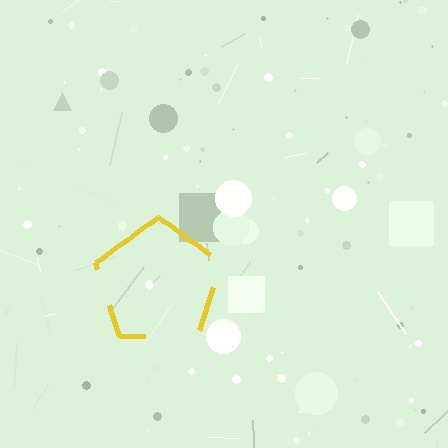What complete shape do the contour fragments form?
The contour fragments form a pentagon.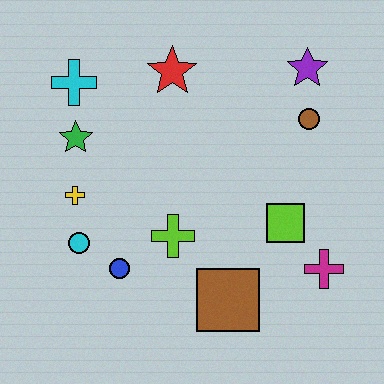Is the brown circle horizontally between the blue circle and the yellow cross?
No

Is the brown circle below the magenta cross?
No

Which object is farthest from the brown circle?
The cyan circle is farthest from the brown circle.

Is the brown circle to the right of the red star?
Yes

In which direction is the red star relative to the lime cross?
The red star is above the lime cross.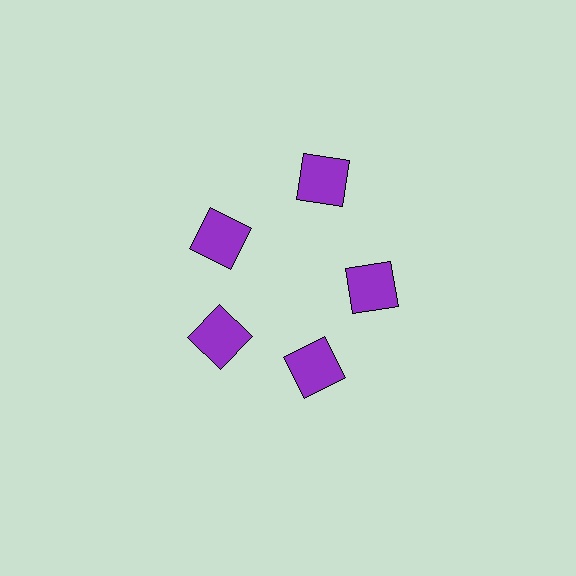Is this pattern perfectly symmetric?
No. The 5 purple squares are arranged in a ring, but one element near the 1 o'clock position is pushed outward from the center, breaking the 5-fold rotational symmetry.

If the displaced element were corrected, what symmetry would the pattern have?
It would have 5-fold rotational symmetry — the pattern would map onto itself every 72 degrees.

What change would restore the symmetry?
The symmetry would be restored by moving it inward, back onto the ring so that all 5 squares sit at equal angles and equal distance from the center.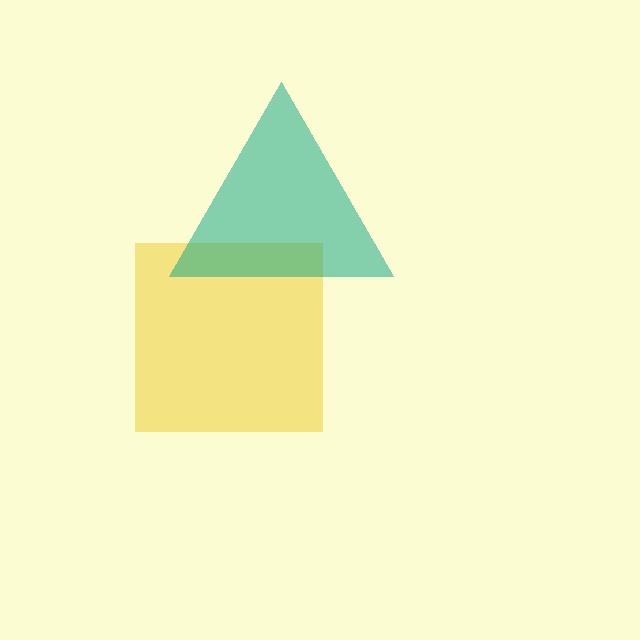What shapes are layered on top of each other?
The layered shapes are: a yellow square, a teal triangle.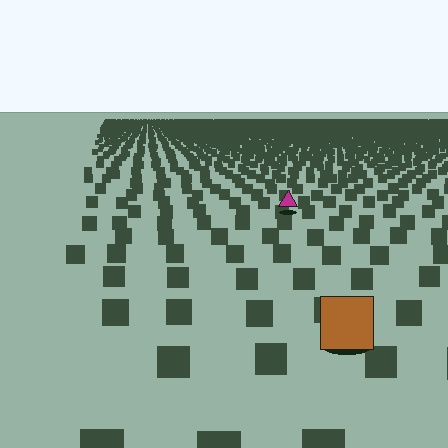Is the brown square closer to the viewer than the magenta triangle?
Yes. The brown square is closer — you can tell from the texture gradient: the ground texture is coarser near it.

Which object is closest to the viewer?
The brown square is closest. The texture marks near it are larger and more spread out.